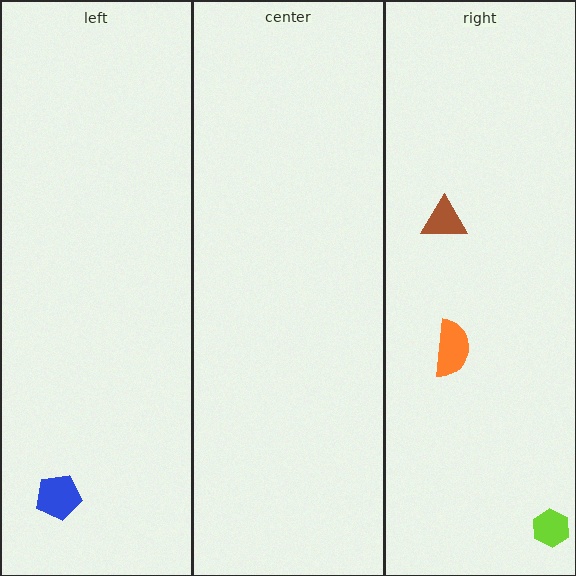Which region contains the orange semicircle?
The right region.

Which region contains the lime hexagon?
The right region.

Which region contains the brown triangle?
The right region.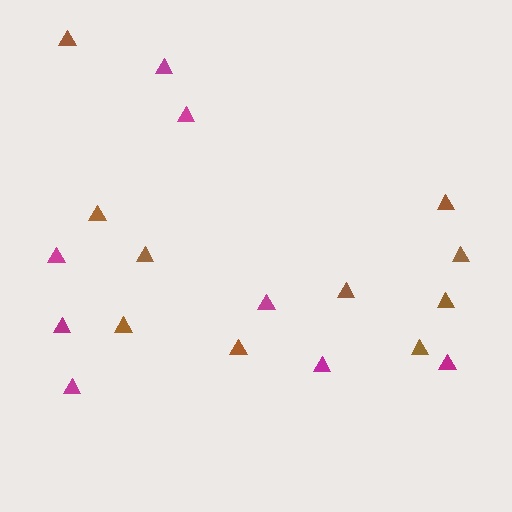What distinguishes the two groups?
There are 2 groups: one group of brown triangles (10) and one group of magenta triangles (8).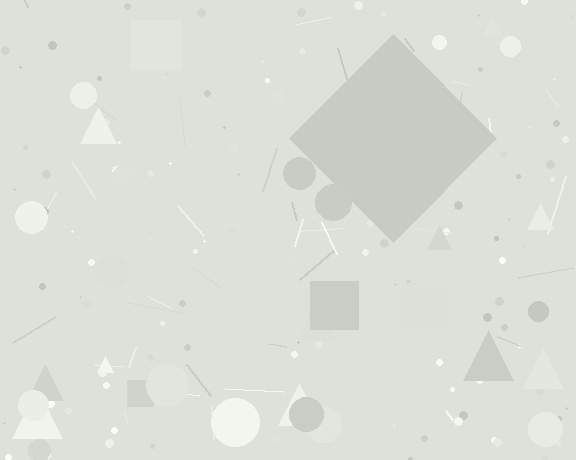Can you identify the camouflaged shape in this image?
The camouflaged shape is a diamond.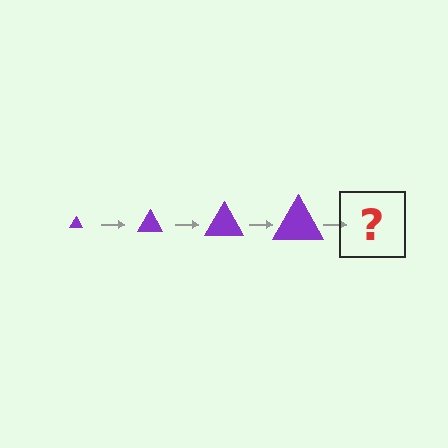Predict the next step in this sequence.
The next step is a purple triangle, larger than the previous one.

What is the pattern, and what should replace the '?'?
The pattern is that the triangle gets progressively larger each step. The '?' should be a purple triangle, larger than the previous one.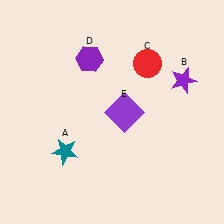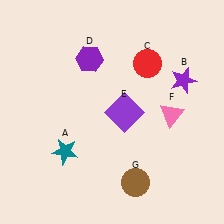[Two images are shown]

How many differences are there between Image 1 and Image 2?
There are 2 differences between the two images.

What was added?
A pink triangle (F), a brown circle (G) were added in Image 2.